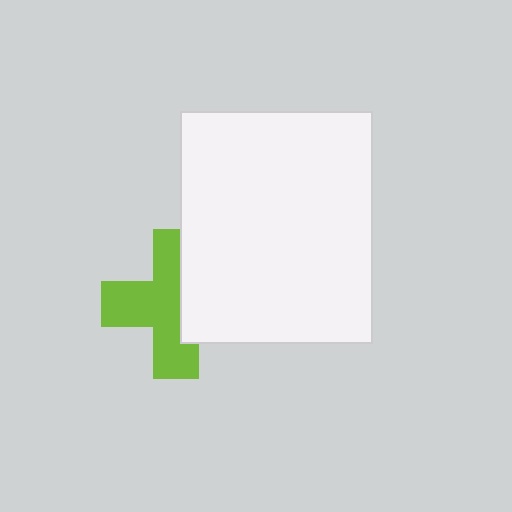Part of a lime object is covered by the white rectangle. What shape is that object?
It is a cross.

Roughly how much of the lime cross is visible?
About half of it is visible (roughly 60%).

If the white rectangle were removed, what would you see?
You would see the complete lime cross.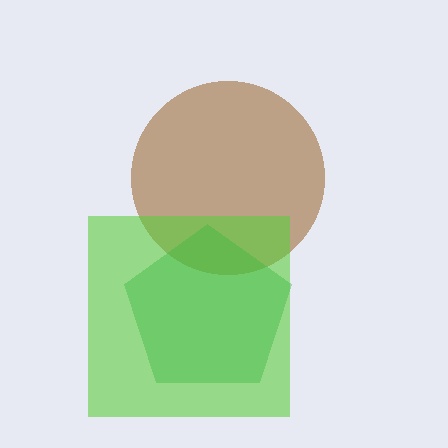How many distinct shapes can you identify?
There are 3 distinct shapes: a brown circle, a lime square, a green pentagon.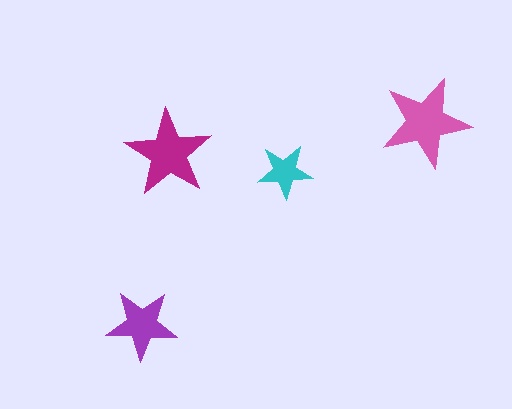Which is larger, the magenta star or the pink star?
The pink one.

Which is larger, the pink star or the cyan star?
The pink one.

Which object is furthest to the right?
The pink star is rightmost.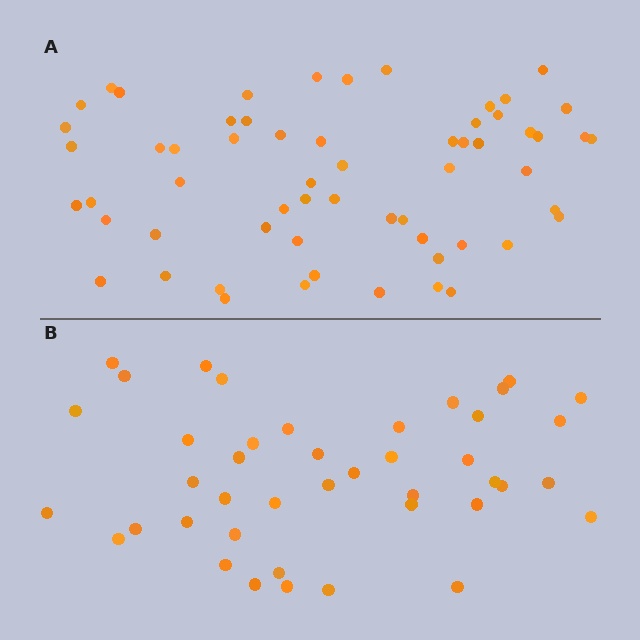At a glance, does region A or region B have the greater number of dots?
Region A (the top region) has more dots.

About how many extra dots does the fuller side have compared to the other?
Region A has approximately 20 more dots than region B.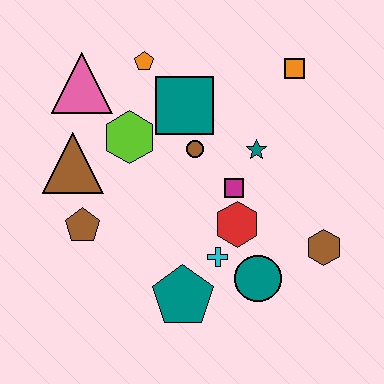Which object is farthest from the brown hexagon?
The pink triangle is farthest from the brown hexagon.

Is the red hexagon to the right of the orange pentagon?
Yes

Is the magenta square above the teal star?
No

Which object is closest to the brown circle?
The teal square is closest to the brown circle.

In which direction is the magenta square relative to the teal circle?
The magenta square is above the teal circle.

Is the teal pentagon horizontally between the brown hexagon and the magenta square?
No